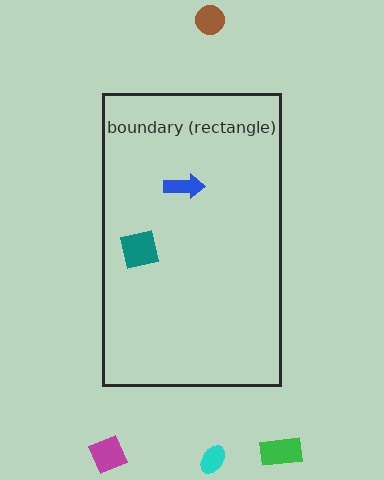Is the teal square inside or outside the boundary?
Inside.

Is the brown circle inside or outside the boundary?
Outside.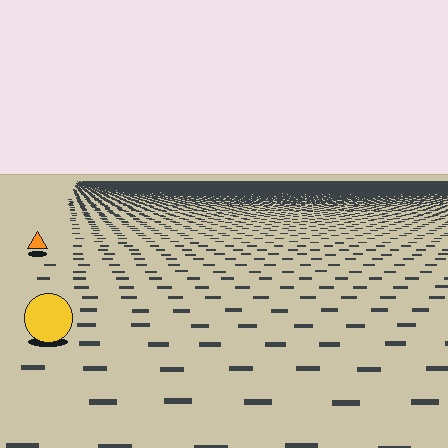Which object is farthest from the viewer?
The orange triangle is farthest from the viewer. It appears smaller and the ground texture around it is denser.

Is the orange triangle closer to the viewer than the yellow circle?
No. The yellow circle is closer — you can tell from the texture gradient: the ground texture is coarser near it.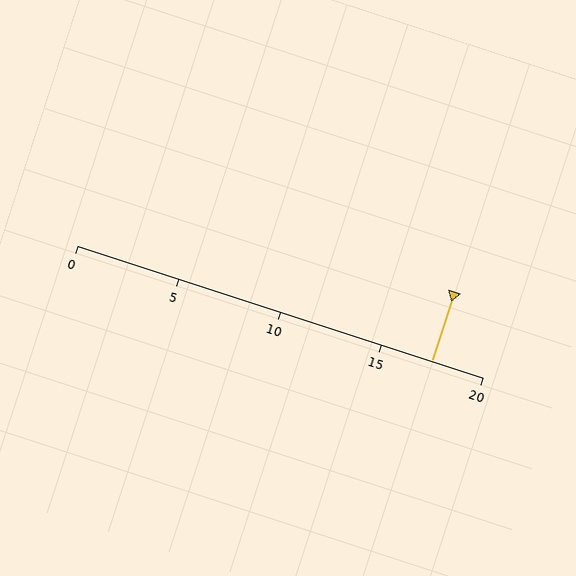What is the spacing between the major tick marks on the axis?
The major ticks are spaced 5 apart.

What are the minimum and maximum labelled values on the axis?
The axis runs from 0 to 20.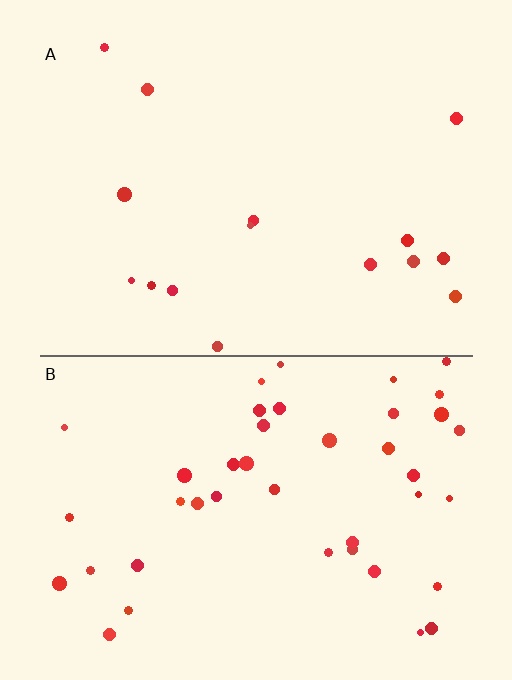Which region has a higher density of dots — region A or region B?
B (the bottom).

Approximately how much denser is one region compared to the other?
Approximately 2.7× — region B over region A.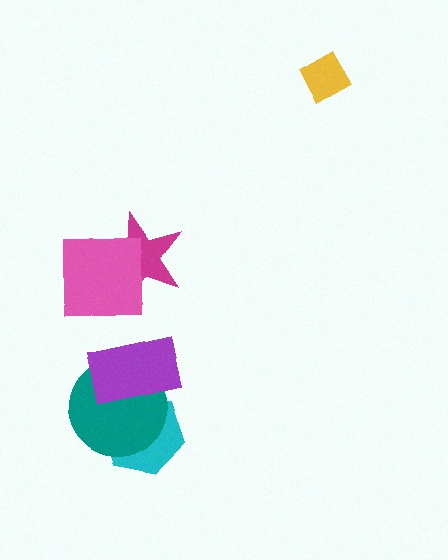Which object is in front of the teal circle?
The purple rectangle is in front of the teal circle.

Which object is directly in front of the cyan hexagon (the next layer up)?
The teal circle is directly in front of the cyan hexagon.